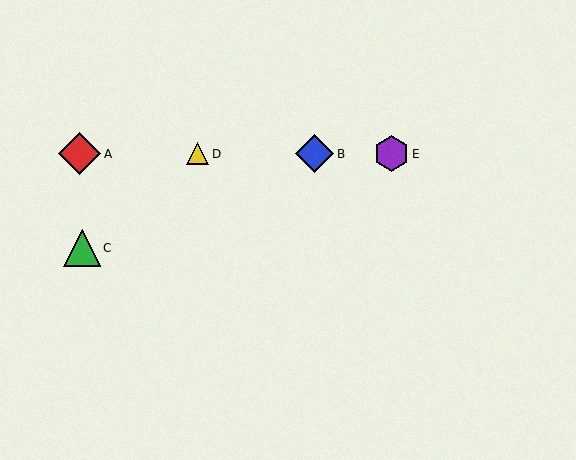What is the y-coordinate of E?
Object E is at y≈154.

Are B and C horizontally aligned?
No, B is at y≈154 and C is at y≈248.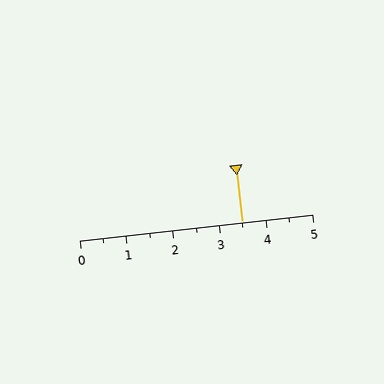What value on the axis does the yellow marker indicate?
The marker indicates approximately 3.5.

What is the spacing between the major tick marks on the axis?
The major ticks are spaced 1 apart.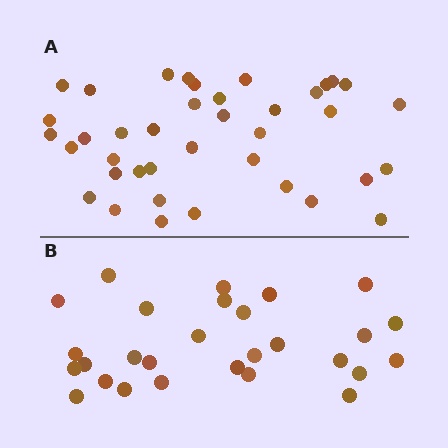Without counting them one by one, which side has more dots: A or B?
Region A (the top region) has more dots.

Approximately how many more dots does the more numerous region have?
Region A has roughly 12 or so more dots than region B.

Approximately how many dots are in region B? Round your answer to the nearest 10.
About 30 dots. (The exact count is 28, which rounds to 30.)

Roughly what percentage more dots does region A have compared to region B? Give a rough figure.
About 40% more.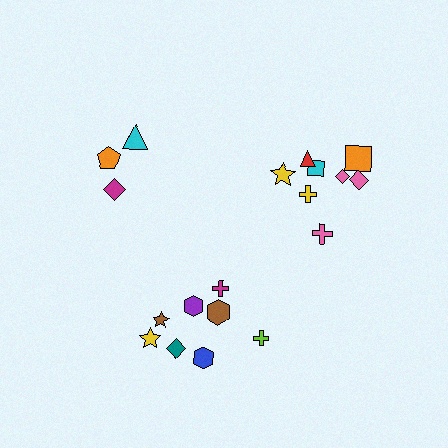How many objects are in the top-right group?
There are 8 objects.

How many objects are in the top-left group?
There are 3 objects.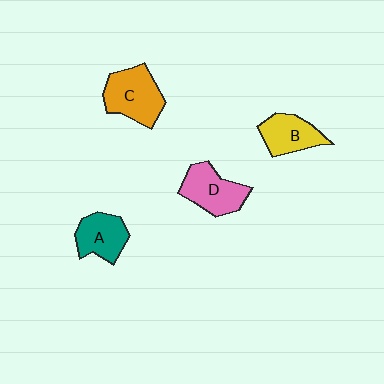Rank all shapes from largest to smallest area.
From largest to smallest: C (orange), D (pink), B (yellow), A (teal).